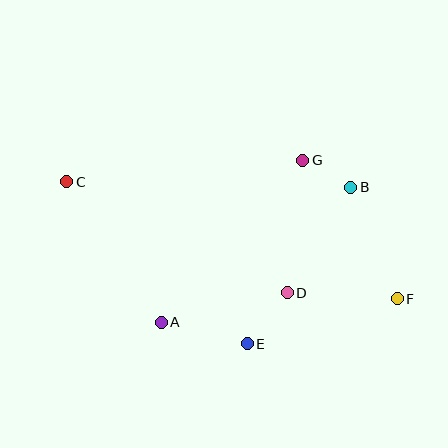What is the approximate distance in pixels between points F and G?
The distance between F and G is approximately 167 pixels.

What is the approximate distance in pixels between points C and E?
The distance between C and E is approximately 242 pixels.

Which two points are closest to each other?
Points B and G are closest to each other.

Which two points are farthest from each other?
Points C and F are farthest from each other.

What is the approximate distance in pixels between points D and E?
The distance between D and E is approximately 65 pixels.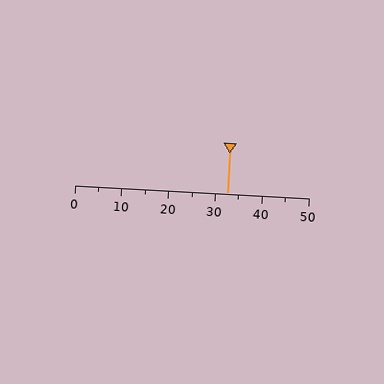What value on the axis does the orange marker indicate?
The marker indicates approximately 32.5.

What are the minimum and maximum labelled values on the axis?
The axis runs from 0 to 50.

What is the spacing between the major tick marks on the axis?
The major ticks are spaced 10 apart.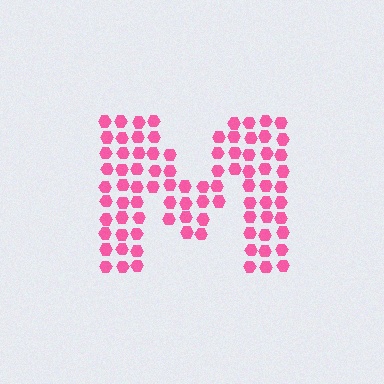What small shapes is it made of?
It is made of small hexagons.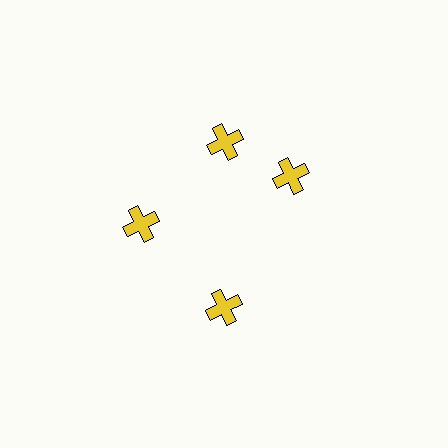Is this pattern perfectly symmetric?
No. The 4 yellow crosses are arranged in a ring, but one element near the 3 o'clock position is rotated out of alignment along the ring, breaking the 4-fold rotational symmetry.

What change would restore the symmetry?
The symmetry would be restored by rotating it back into even spacing with its neighbors so that all 4 crosses sit at equal angles and equal distance from the center.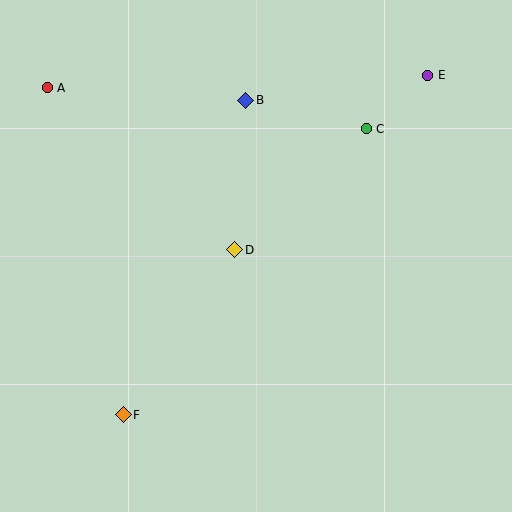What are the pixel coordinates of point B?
Point B is at (246, 100).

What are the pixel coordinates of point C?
Point C is at (366, 129).